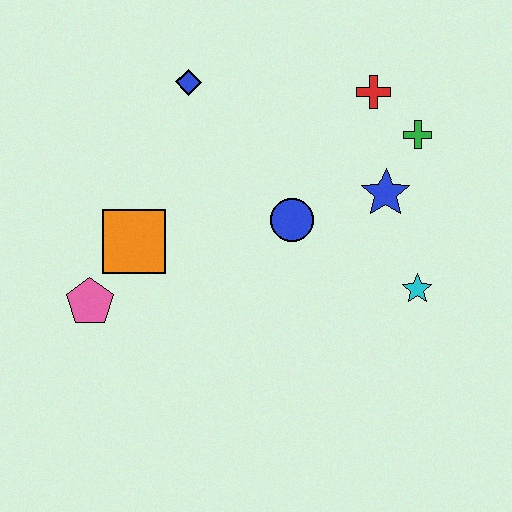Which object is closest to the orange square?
The pink pentagon is closest to the orange square.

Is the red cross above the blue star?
Yes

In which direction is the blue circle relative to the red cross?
The blue circle is below the red cross.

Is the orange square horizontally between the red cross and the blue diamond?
No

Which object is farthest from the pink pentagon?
The green cross is farthest from the pink pentagon.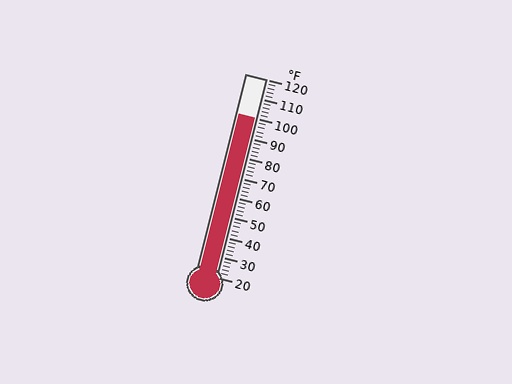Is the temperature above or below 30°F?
The temperature is above 30°F.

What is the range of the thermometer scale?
The thermometer scale ranges from 20°F to 120°F.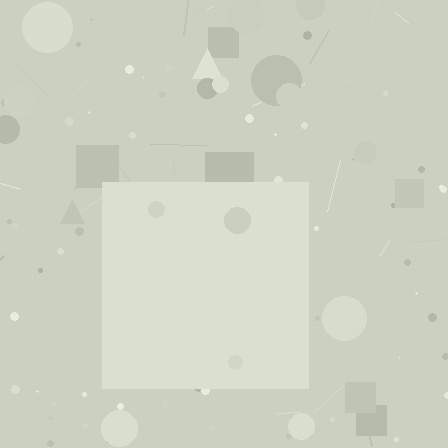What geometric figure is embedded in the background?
A square is embedded in the background.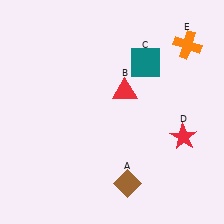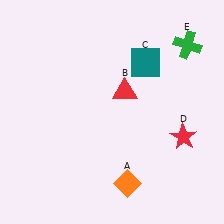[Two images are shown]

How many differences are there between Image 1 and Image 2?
There are 2 differences between the two images.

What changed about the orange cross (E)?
In Image 1, E is orange. In Image 2, it changed to green.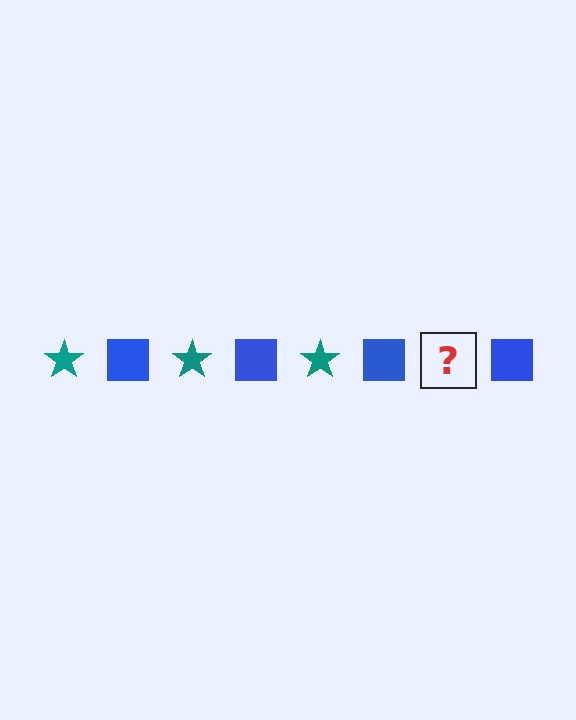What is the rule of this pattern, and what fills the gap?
The rule is that the pattern alternates between teal star and blue square. The gap should be filled with a teal star.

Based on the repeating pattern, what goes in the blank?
The blank should be a teal star.